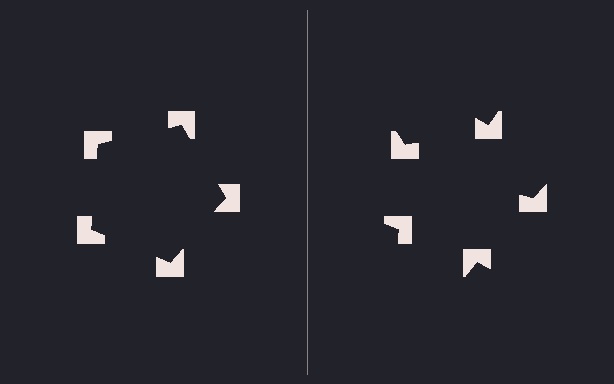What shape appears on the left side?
An illusory pentagon.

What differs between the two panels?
The notched squares are positioned identically on both sides; only the wedge orientations differ. On the left they align to a pentagon; on the right they are misaligned.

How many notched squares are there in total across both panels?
10 — 5 on each side.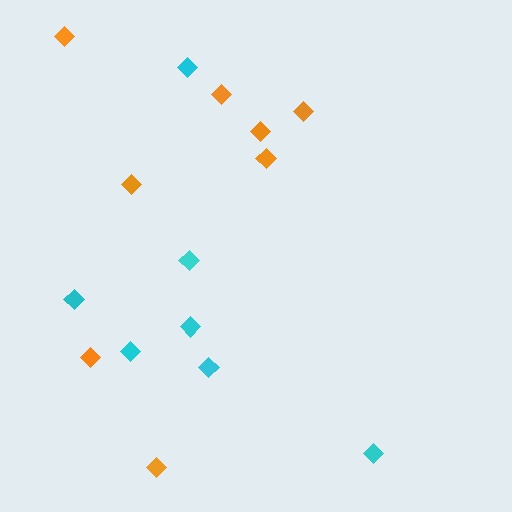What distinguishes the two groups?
There are 2 groups: one group of cyan diamonds (7) and one group of orange diamonds (8).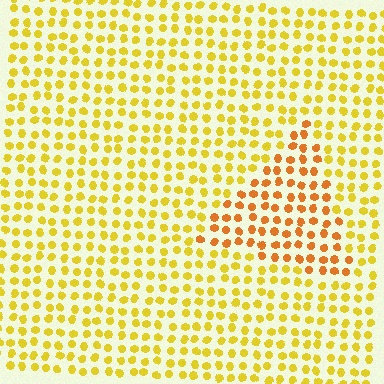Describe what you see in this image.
The image is filled with small yellow elements in a uniform arrangement. A triangle-shaped region is visible where the elements are tinted to a slightly different hue, forming a subtle color boundary.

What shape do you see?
I see a triangle.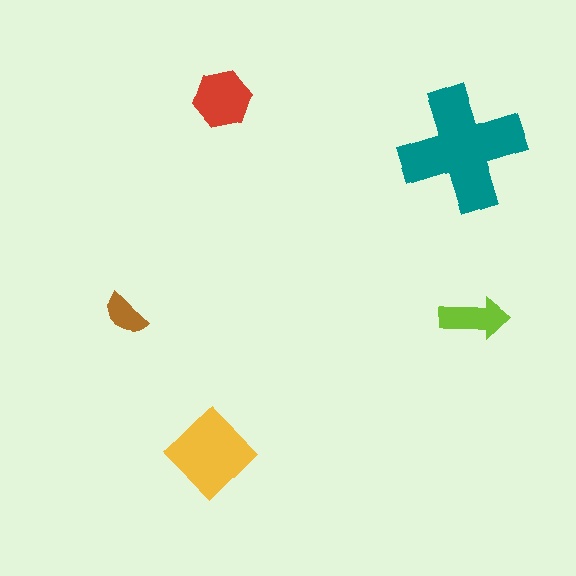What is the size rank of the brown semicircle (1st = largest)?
5th.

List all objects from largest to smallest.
The teal cross, the yellow diamond, the red hexagon, the lime arrow, the brown semicircle.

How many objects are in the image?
There are 5 objects in the image.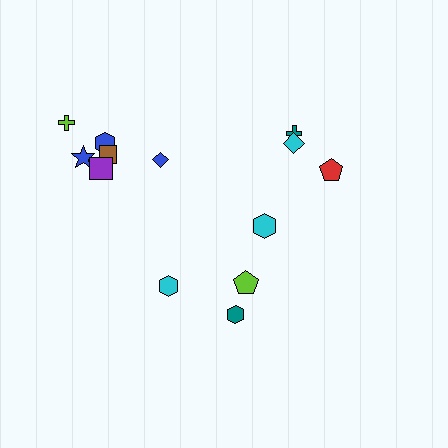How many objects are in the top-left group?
There are 6 objects.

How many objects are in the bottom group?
There are 3 objects.